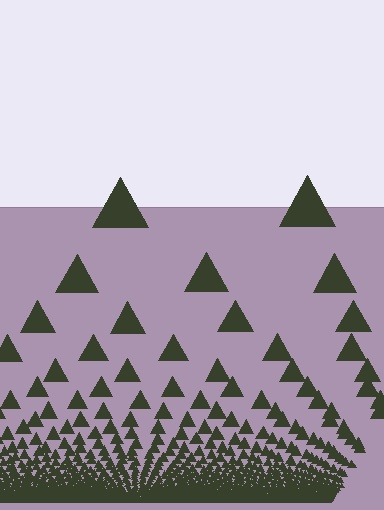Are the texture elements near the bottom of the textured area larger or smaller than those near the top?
Smaller. The gradient is inverted — elements near the bottom are smaller and denser.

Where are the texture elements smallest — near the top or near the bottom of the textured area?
Near the bottom.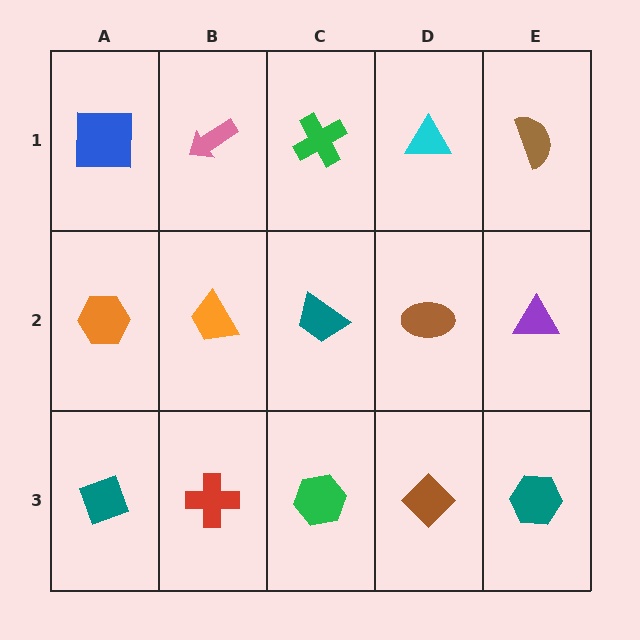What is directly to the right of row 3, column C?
A brown diamond.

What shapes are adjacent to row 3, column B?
An orange trapezoid (row 2, column B), a teal diamond (row 3, column A), a green hexagon (row 3, column C).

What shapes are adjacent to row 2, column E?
A brown semicircle (row 1, column E), a teal hexagon (row 3, column E), a brown ellipse (row 2, column D).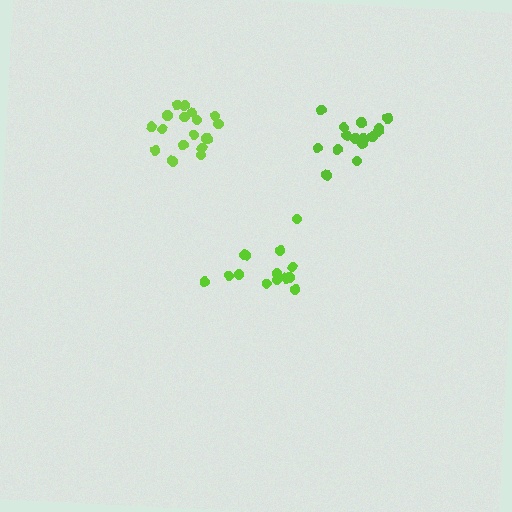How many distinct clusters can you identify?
There are 3 distinct clusters.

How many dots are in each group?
Group 1: 18 dots, Group 2: 14 dots, Group 3: 16 dots (48 total).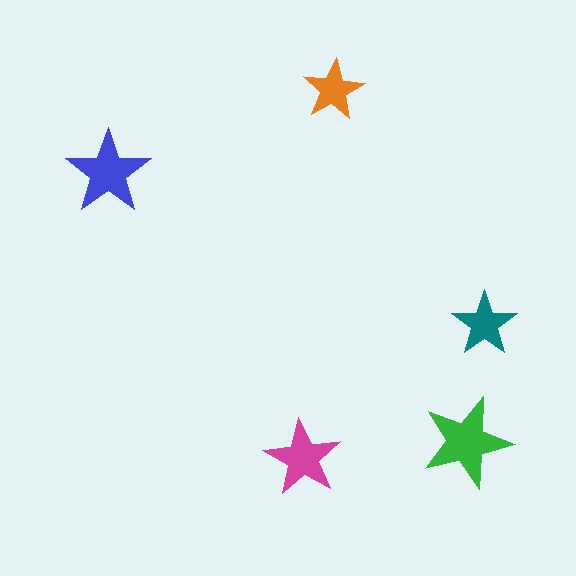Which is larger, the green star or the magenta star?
The green one.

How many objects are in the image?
There are 5 objects in the image.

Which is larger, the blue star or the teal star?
The blue one.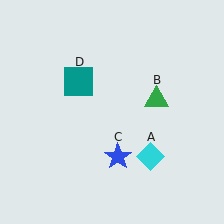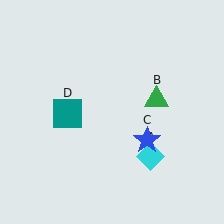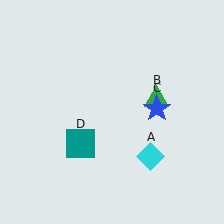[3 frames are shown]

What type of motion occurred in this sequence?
The blue star (object C), teal square (object D) rotated counterclockwise around the center of the scene.